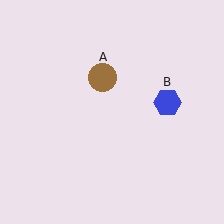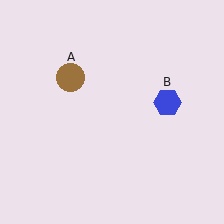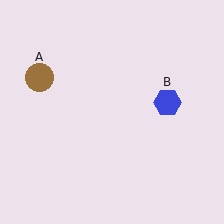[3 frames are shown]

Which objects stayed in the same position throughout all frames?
Blue hexagon (object B) remained stationary.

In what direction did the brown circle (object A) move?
The brown circle (object A) moved left.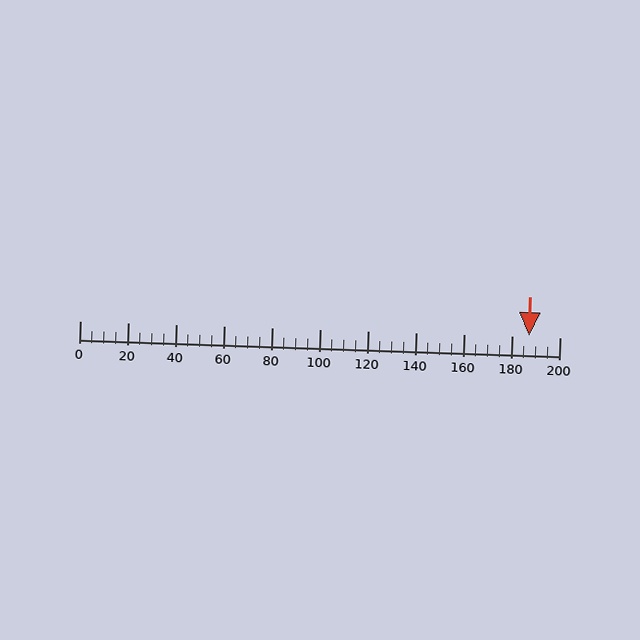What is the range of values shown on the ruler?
The ruler shows values from 0 to 200.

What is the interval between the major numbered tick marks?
The major tick marks are spaced 20 units apart.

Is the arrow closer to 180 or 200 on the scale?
The arrow is closer to 180.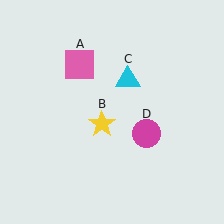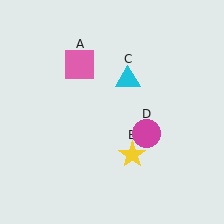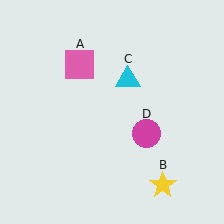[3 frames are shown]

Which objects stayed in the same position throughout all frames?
Pink square (object A) and cyan triangle (object C) and magenta circle (object D) remained stationary.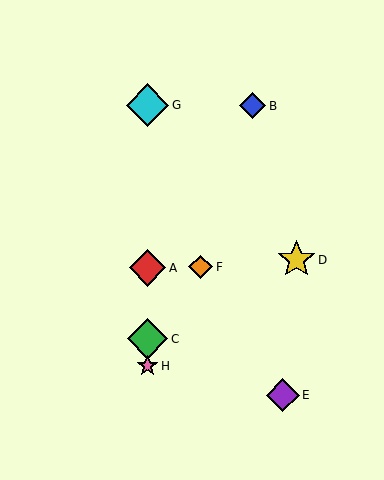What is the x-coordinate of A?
Object A is at x≈148.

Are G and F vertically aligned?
No, G is at x≈148 and F is at x≈201.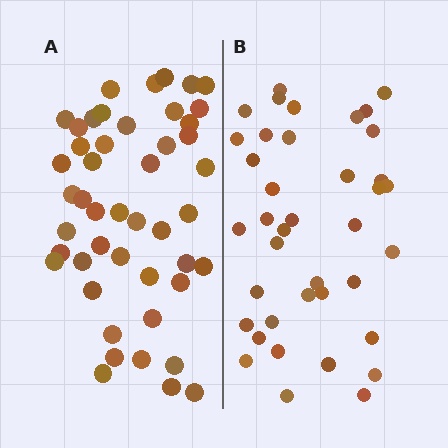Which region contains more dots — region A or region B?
Region A (the left region) has more dots.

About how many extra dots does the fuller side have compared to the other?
Region A has roughly 8 or so more dots than region B.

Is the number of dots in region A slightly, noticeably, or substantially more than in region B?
Region A has only slightly more — the two regions are fairly close. The ratio is roughly 1.2 to 1.